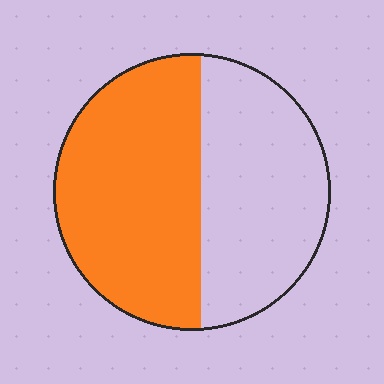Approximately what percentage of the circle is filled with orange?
Approximately 55%.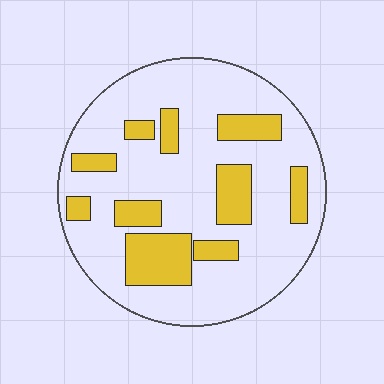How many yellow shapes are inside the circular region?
10.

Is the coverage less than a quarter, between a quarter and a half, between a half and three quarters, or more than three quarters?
Less than a quarter.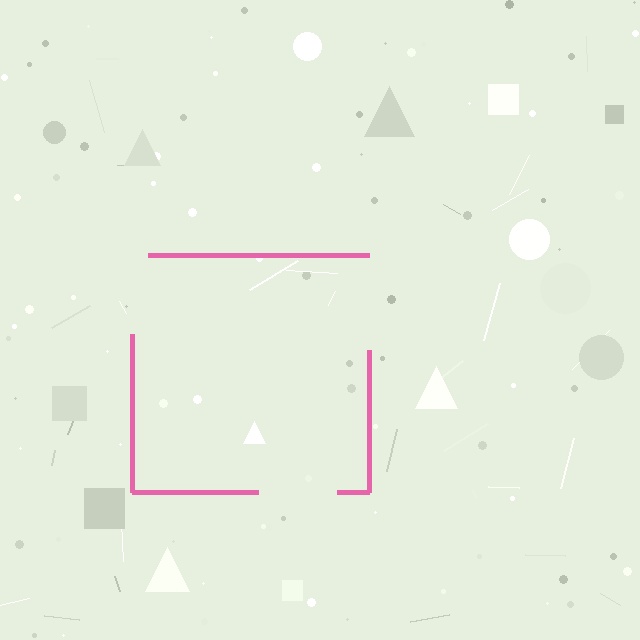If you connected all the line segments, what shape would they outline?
They would outline a square.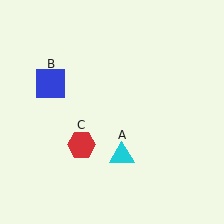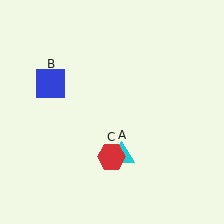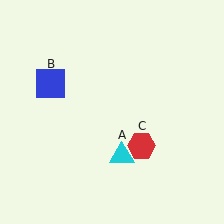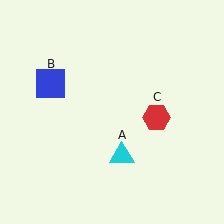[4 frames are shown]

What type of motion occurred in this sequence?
The red hexagon (object C) rotated counterclockwise around the center of the scene.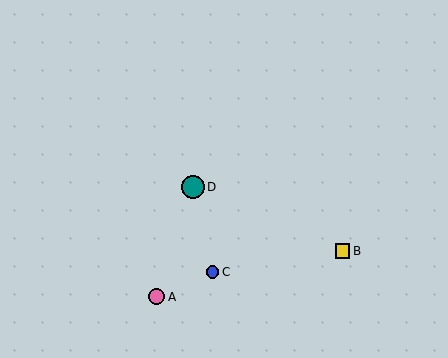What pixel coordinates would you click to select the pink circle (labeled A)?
Click at (157, 297) to select the pink circle A.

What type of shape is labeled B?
Shape B is a yellow square.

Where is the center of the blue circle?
The center of the blue circle is at (213, 272).